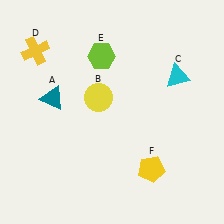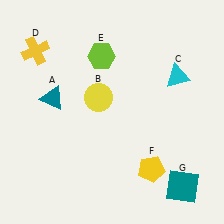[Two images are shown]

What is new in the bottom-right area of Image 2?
A teal square (G) was added in the bottom-right area of Image 2.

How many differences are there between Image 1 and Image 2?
There is 1 difference between the two images.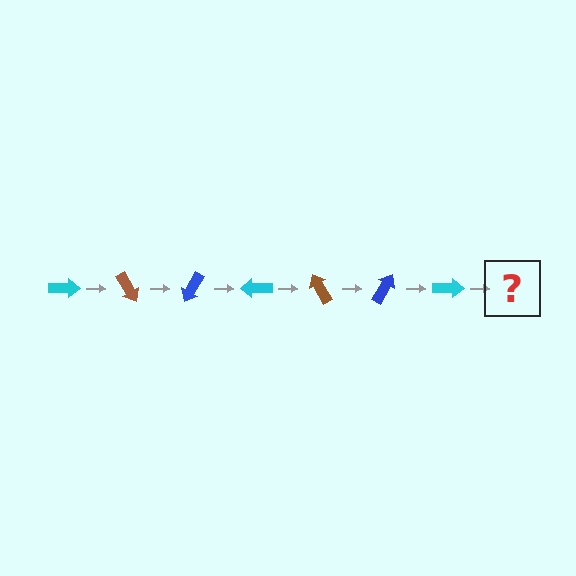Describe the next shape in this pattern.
It should be a brown arrow, rotated 420 degrees from the start.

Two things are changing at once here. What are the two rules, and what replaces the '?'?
The two rules are that it rotates 60 degrees each step and the color cycles through cyan, brown, and blue. The '?' should be a brown arrow, rotated 420 degrees from the start.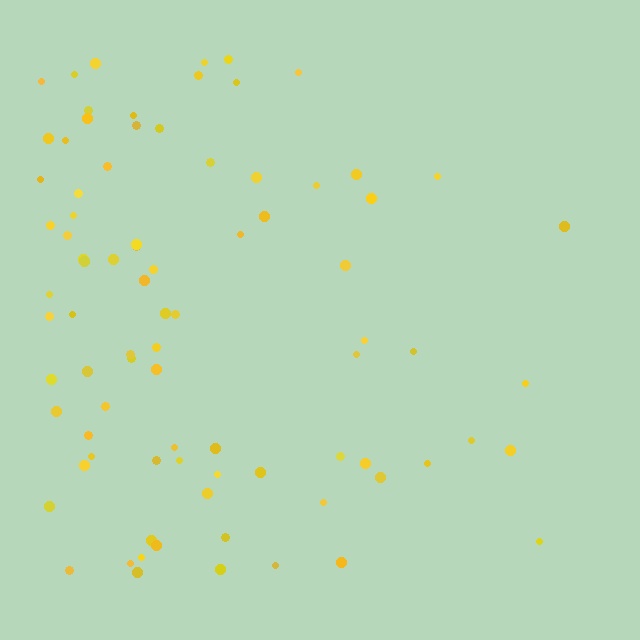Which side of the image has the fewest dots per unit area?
The right.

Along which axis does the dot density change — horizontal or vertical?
Horizontal.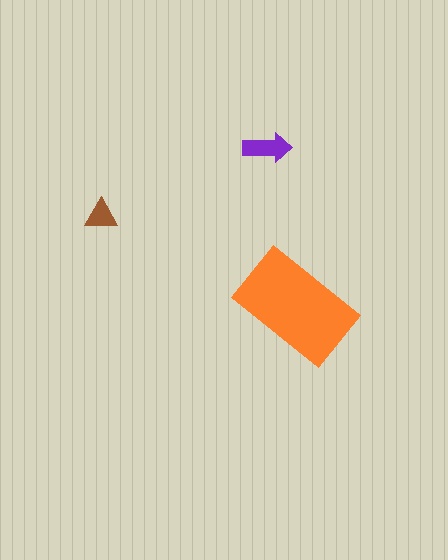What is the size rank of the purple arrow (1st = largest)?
2nd.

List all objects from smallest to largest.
The brown triangle, the purple arrow, the orange rectangle.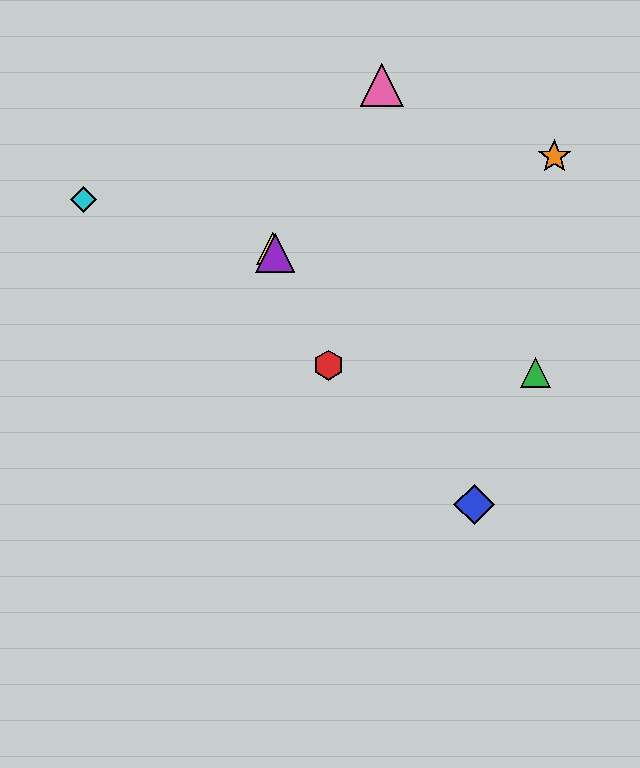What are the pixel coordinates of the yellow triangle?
The yellow triangle is at (273, 249).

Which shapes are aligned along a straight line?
The red hexagon, the yellow triangle, the purple triangle are aligned along a straight line.